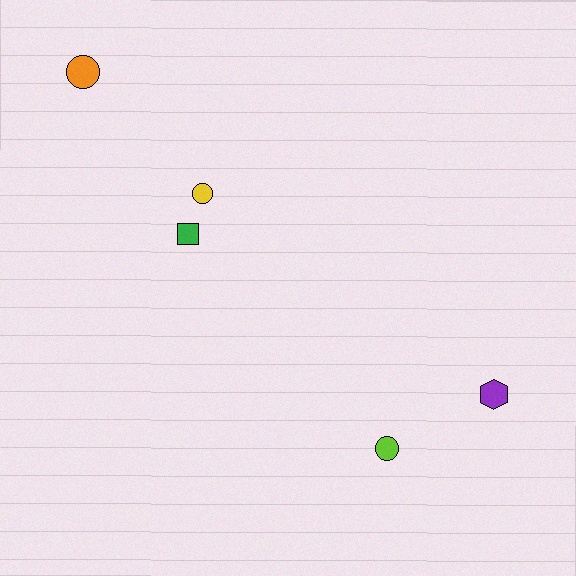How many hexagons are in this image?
There is 1 hexagon.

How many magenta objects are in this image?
There are no magenta objects.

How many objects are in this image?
There are 5 objects.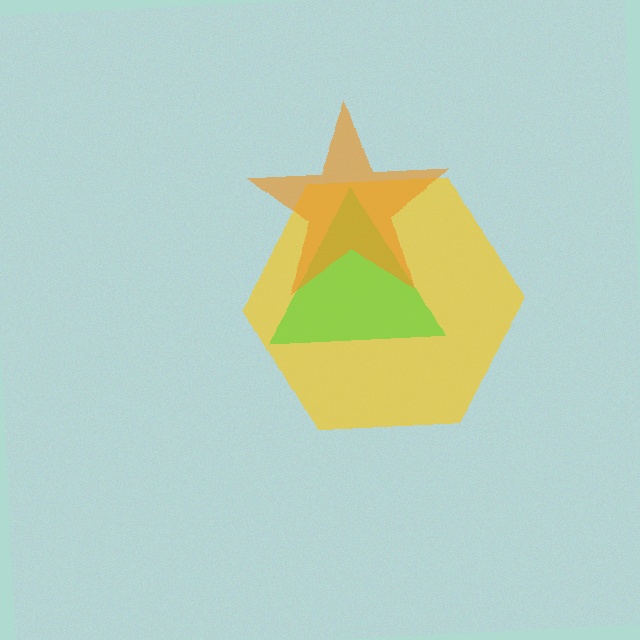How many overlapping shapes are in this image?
There are 3 overlapping shapes in the image.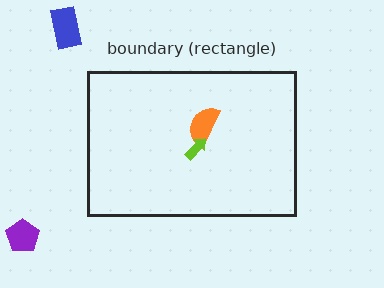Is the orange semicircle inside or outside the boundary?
Inside.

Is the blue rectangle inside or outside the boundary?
Outside.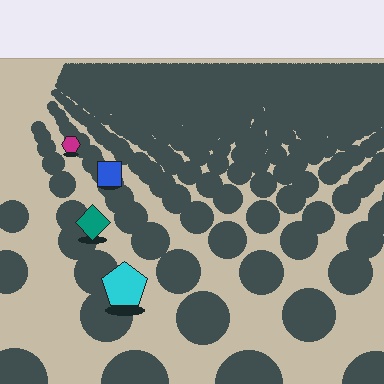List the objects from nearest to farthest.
From nearest to farthest: the cyan pentagon, the teal diamond, the blue square, the magenta hexagon.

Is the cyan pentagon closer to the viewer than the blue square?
Yes. The cyan pentagon is closer — you can tell from the texture gradient: the ground texture is coarser near it.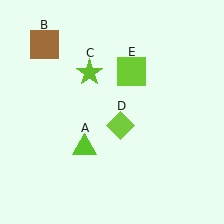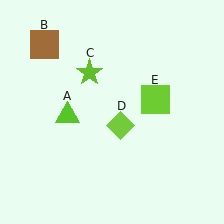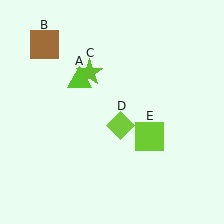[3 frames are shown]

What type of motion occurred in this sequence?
The lime triangle (object A), lime square (object E) rotated clockwise around the center of the scene.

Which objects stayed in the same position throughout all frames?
Brown square (object B) and lime star (object C) and lime diamond (object D) remained stationary.